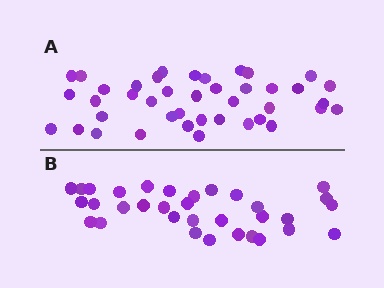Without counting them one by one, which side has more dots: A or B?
Region A (the top region) has more dots.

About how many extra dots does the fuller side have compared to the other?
Region A has roughly 8 or so more dots than region B.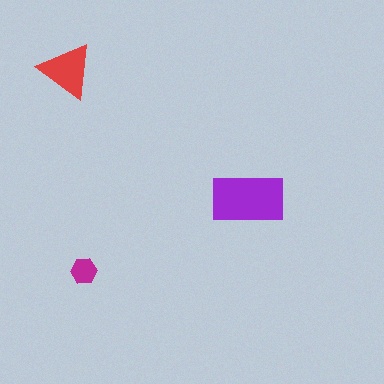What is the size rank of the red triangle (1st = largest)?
2nd.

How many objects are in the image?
There are 3 objects in the image.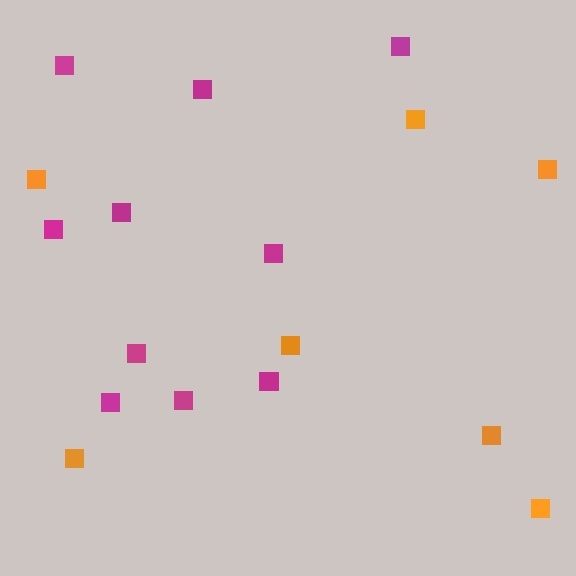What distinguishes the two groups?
There are 2 groups: one group of orange squares (7) and one group of magenta squares (10).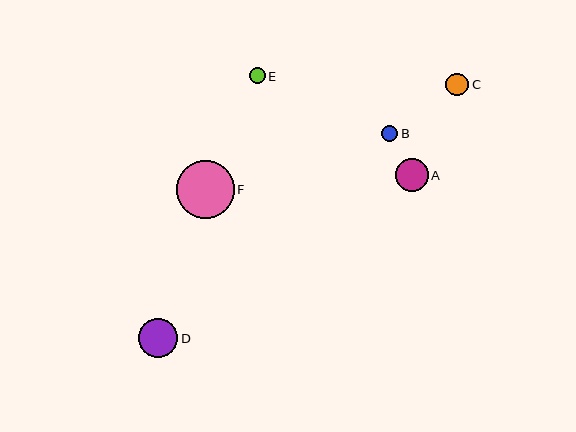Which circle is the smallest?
Circle E is the smallest with a size of approximately 16 pixels.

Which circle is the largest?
Circle F is the largest with a size of approximately 58 pixels.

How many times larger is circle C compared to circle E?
Circle C is approximately 1.5 times the size of circle E.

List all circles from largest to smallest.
From largest to smallest: F, D, A, C, B, E.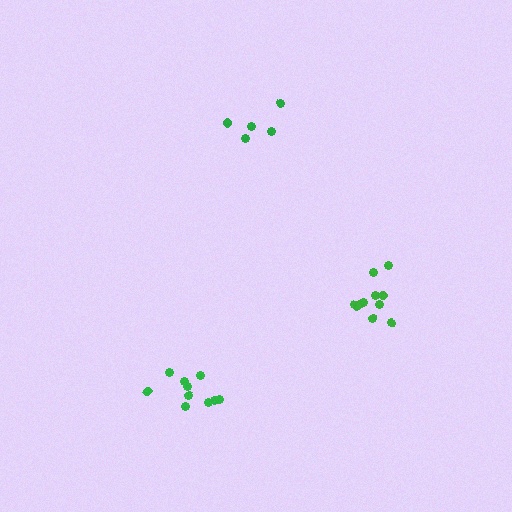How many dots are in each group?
Group 1: 11 dots, Group 2: 10 dots, Group 3: 5 dots (26 total).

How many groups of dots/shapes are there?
There are 3 groups.